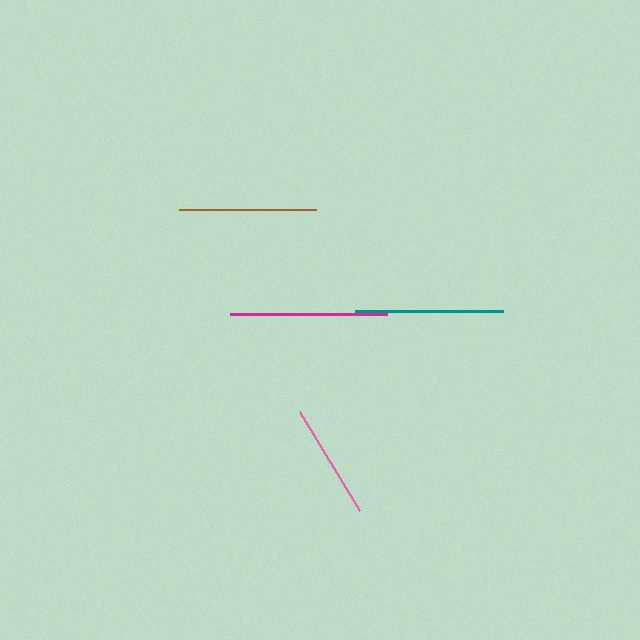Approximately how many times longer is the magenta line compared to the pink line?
The magenta line is approximately 1.4 times the length of the pink line.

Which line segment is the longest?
The magenta line is the longest at approximately 157 pixels.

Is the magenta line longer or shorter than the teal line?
The magenta line is longer than the teal line.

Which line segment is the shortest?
The pink line is the shortest at approximately 116 pixels.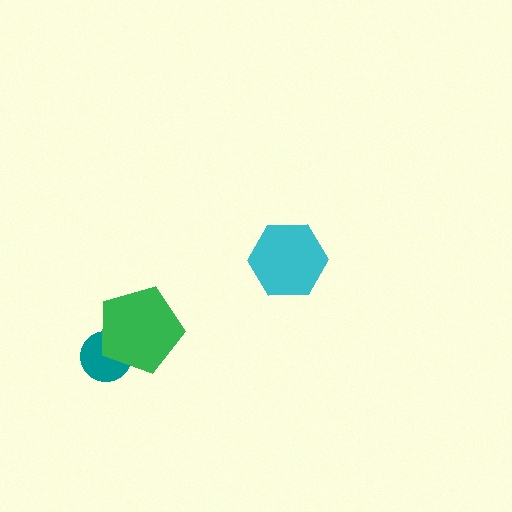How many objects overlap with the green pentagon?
1 object overlaps with the green pentagon.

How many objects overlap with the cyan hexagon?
0 objects overlap with the cyan hexagon.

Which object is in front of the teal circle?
The green pentagon is in front of the teal circle.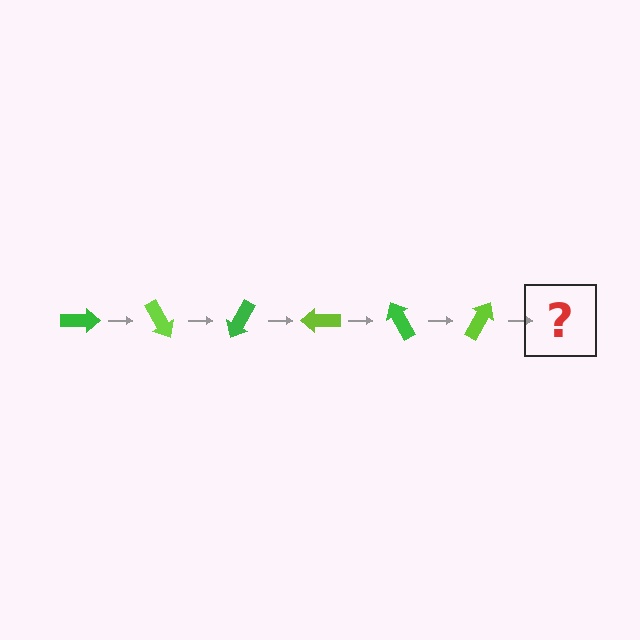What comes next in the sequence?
The next element should be a green arrow, rotated 360 degrees from the start.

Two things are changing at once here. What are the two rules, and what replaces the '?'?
The two rules are that it rotates 60 degrees each step and the color cycles through green and lime. The '?' should be a green arrow, rotated 360 degrees from the start.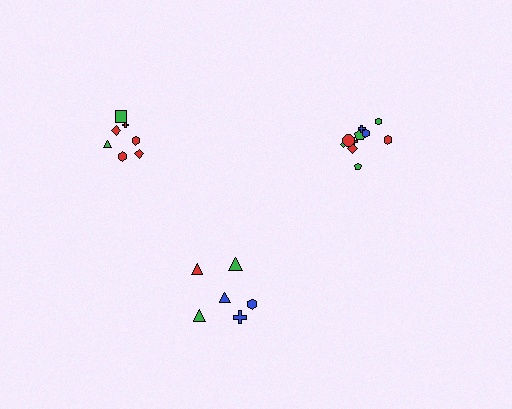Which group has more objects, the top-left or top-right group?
The top-right group.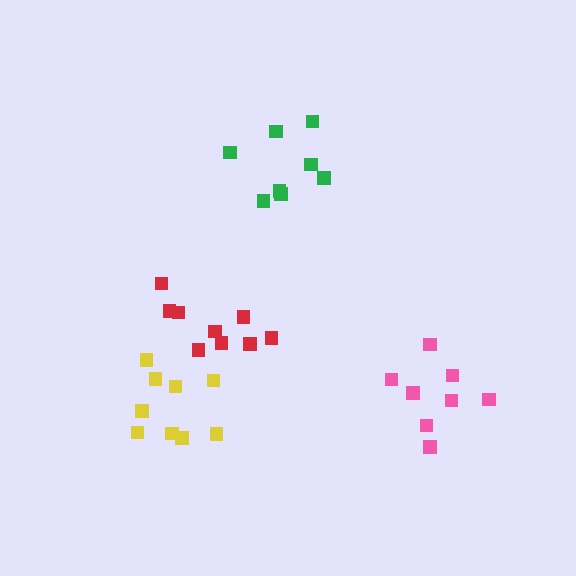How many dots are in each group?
Group 1: 8 dots, Group 2: 9 dots, Group 3: 9 dots, Group 4: 8 dots (34 total).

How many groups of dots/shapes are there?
There are 4 groups.